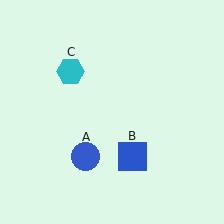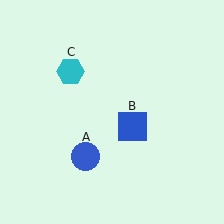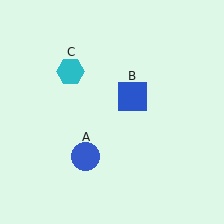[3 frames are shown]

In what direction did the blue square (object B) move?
The blue square (object B) moved up.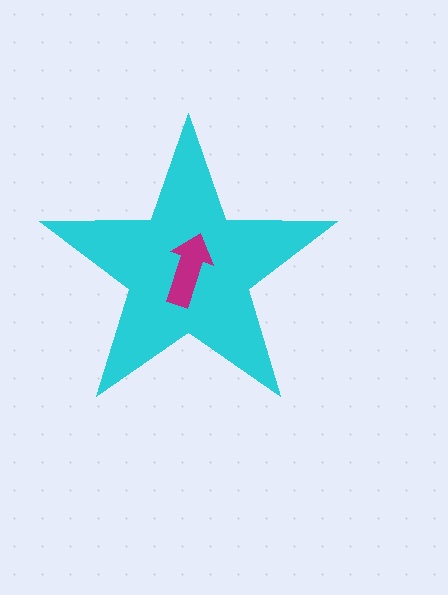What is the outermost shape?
The cyan star.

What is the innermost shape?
The magenta arrow.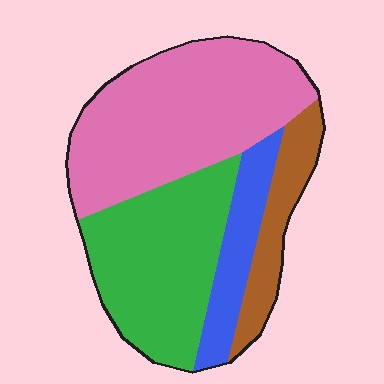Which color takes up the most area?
Pink, at roughly 45%.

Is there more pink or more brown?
Pink.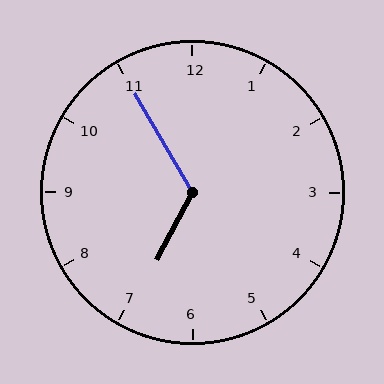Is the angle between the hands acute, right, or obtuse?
It is obtuse.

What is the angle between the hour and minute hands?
Approximately 122 degrees.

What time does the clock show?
6:55.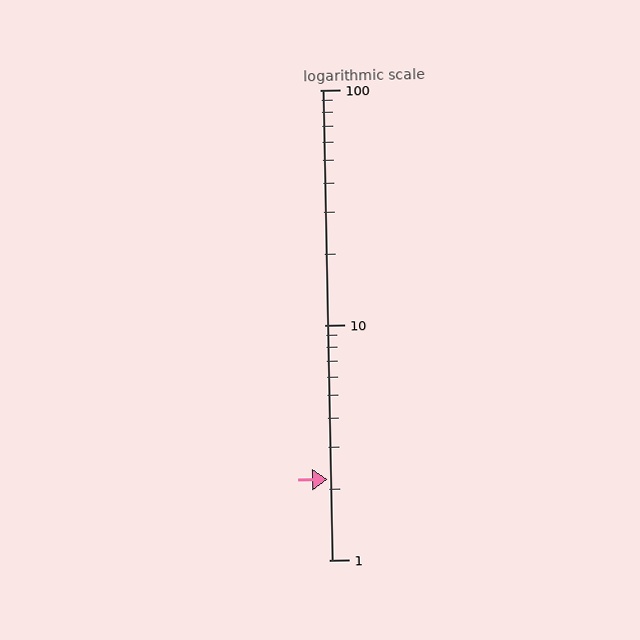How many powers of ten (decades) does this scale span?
The scale spans 2 decades, from 1 to 100.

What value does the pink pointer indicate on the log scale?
The pointer indicates approximately 2.2.